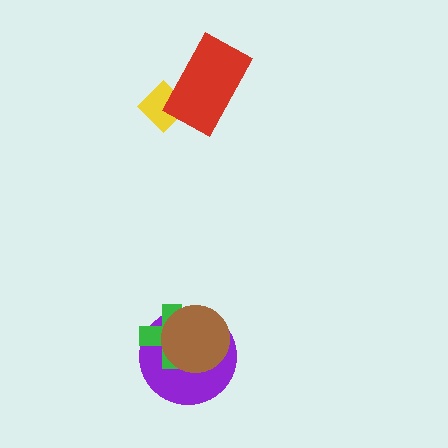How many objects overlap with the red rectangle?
1 object overlaps with the red rectangle.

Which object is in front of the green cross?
The brown circle is in front of the green cross.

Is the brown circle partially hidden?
No, no other shape covers it.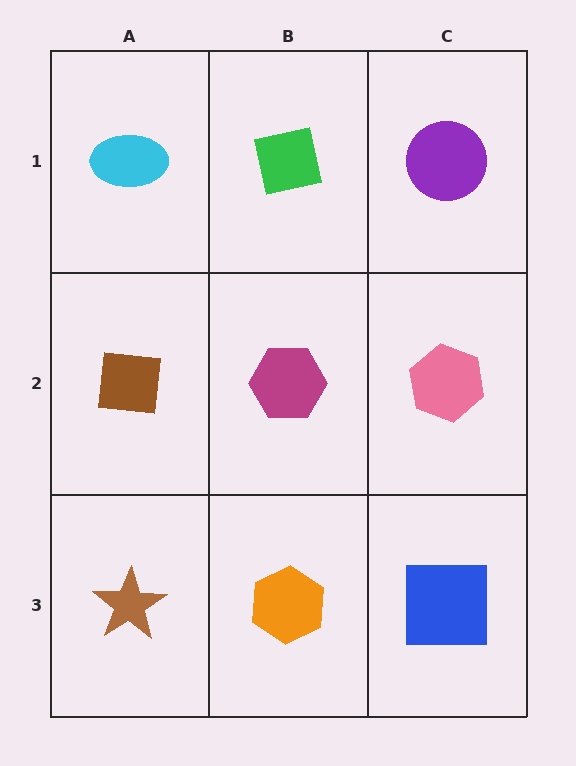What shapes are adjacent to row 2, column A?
A cyan ellipse (row 1, column A), a brown star (row 3, column A), a magenta hexagon (row 2, column B).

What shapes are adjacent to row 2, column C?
A purple circle (row 1, column C), a blue square (row 3, column C), a magenta hexagon (row 2, column B).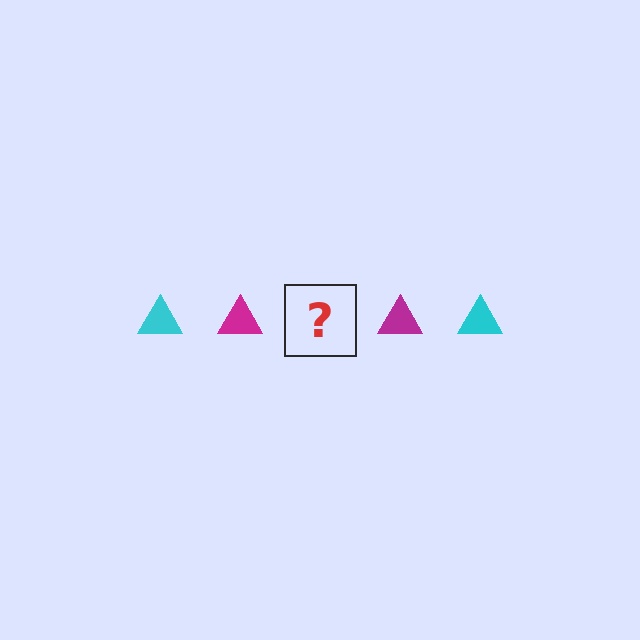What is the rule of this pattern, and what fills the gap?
The rule is that the pattern cycles through cyan, magenta triangles. The gap should be filled with a cyan triangle.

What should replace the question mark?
The question mark should be replaced with a cyan triangle.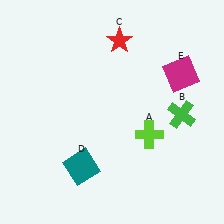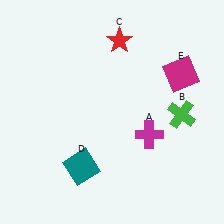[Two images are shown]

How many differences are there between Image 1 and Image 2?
There is 1 difference between the two images.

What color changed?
The cross (A) changed from lime in Image 1 to magenta in Image 2.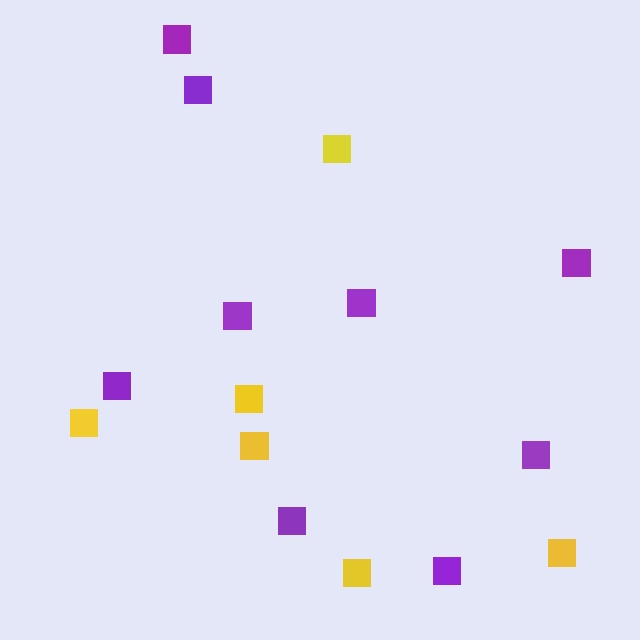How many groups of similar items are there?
There are 2 groups: one group of yellow squares (6) and one group of purple squares (9).